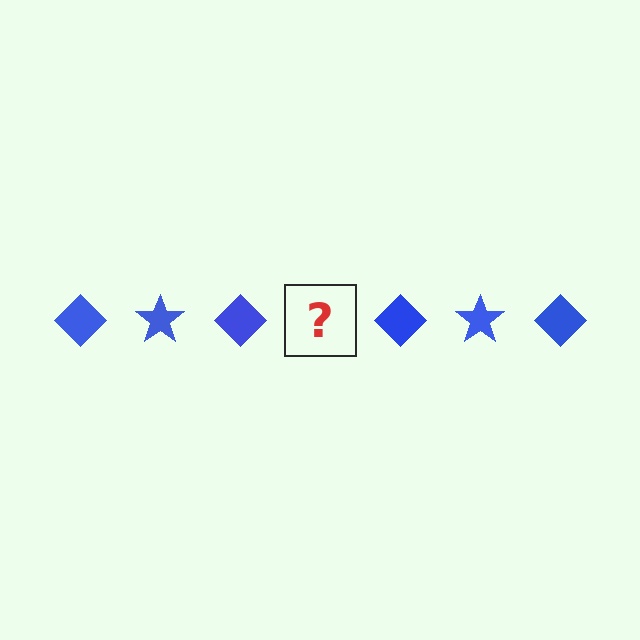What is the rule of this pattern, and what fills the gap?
The rule is that the pattern cycles through diamond, star shapes in blue. The gap should be filled with a blue star.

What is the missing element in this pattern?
The missing element is a blue star.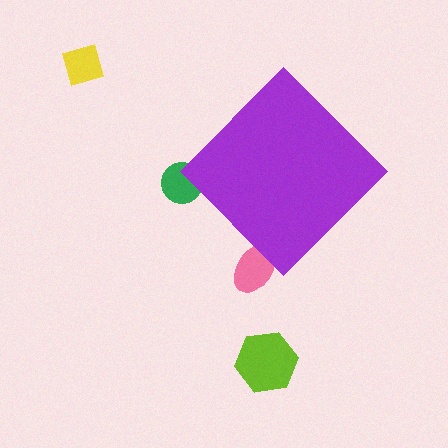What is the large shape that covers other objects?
A purple diamond.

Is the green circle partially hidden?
Yes, the green circle is partially hidden behind the purple diamond.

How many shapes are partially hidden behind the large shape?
2 shapes are partially hidden.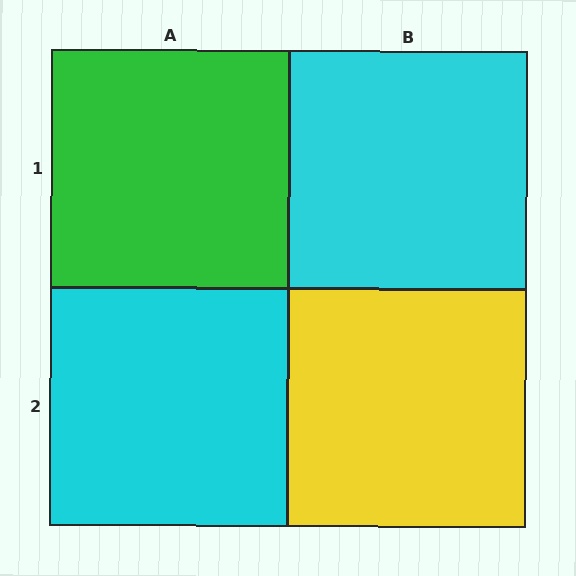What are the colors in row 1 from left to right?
Green, cyan.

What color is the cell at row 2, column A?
Cyan.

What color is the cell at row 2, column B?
Yellow.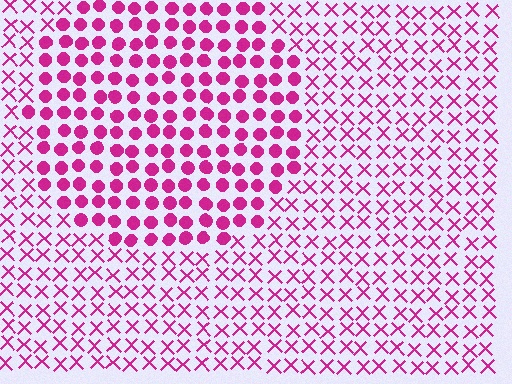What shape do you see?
I see a circle.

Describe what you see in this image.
The image is filled with small magenta elements arranged in a uniform grid. A circle-shaped region contains circles, while the surrounding area contains X marks. The boundary is defined purely by the change in element shape.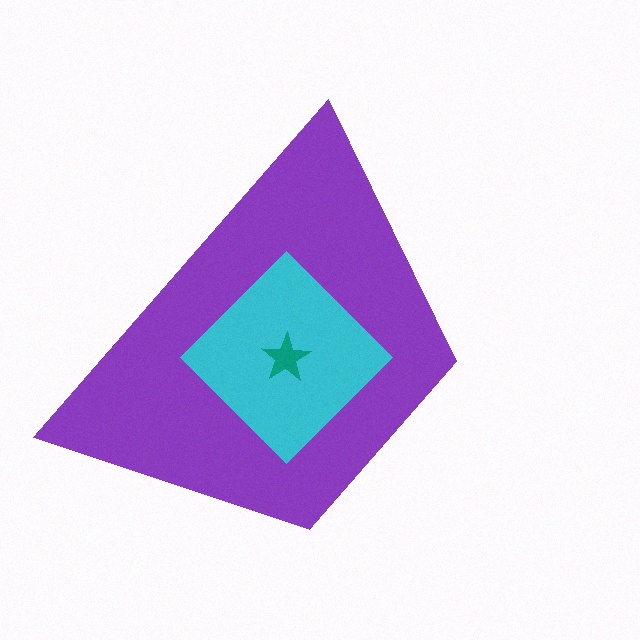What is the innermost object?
The teal star.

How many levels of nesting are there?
3.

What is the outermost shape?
The purple trapezoid.